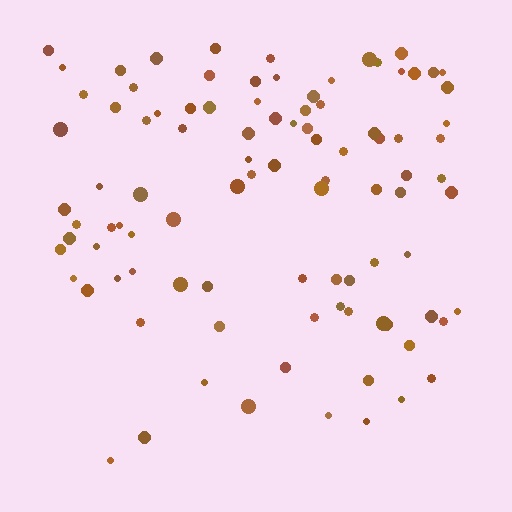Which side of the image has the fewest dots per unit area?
The bottom.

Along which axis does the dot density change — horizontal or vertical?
Vertical.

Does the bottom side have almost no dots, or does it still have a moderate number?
Still a moderate number, just noticeably fewer than the top.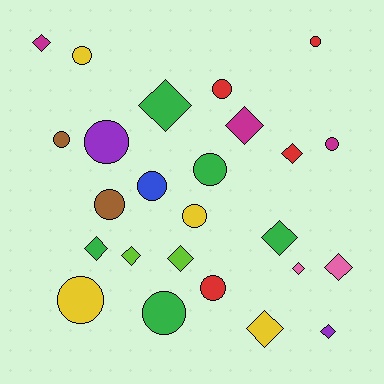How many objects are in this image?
There are 25 objects.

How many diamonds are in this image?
There are 12 diamonds.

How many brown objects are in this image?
There are 2 brown objects.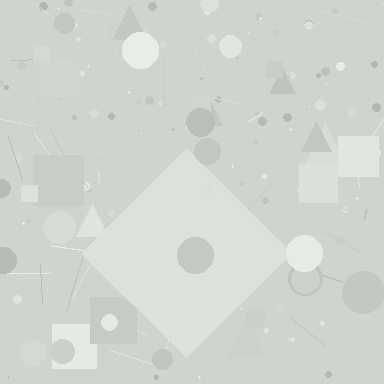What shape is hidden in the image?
A diamond is hidden in the image.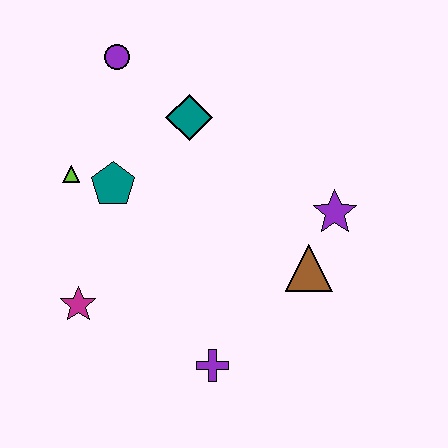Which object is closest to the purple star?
The brown triangle is closest to the purple star.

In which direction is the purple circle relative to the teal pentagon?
The purple circle is above the teal pentagon.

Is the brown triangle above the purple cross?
Yes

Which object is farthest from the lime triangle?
The purple star is farthest from the lime triangle.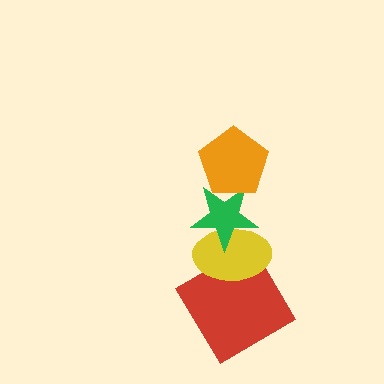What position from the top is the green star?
The green star is 2nd from the top.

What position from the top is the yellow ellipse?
The yellow ellipse is 3rd from the top.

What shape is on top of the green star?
The orange pentagon is on top of the green star.